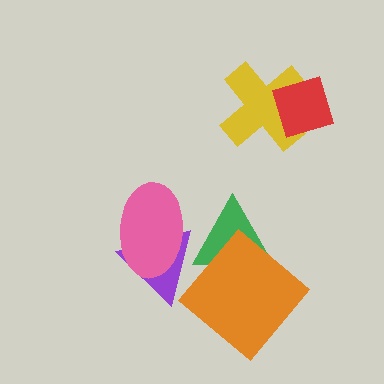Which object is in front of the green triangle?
The orange diamond is in front of the green triangle.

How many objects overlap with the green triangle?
3 objects overlap with the green triangle.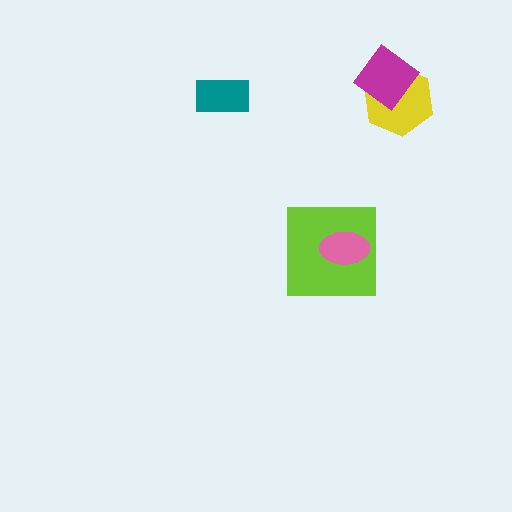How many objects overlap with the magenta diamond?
1 object overlaps with the magenta diamond.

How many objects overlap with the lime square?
1 object overlaps with the lime square.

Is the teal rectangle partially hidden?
No, no other shape covers it.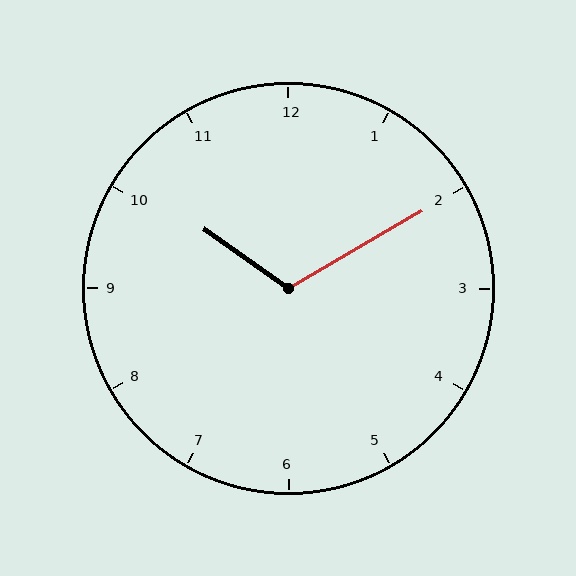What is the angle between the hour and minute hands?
Approximately 115 degrees.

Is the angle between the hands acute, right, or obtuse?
It is obtuse.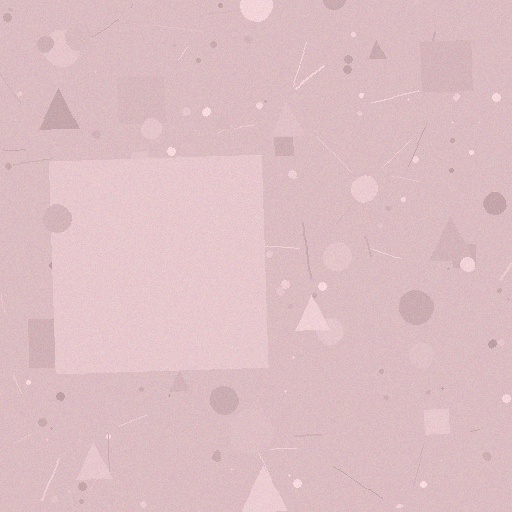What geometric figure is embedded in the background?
A square is embedded in the background.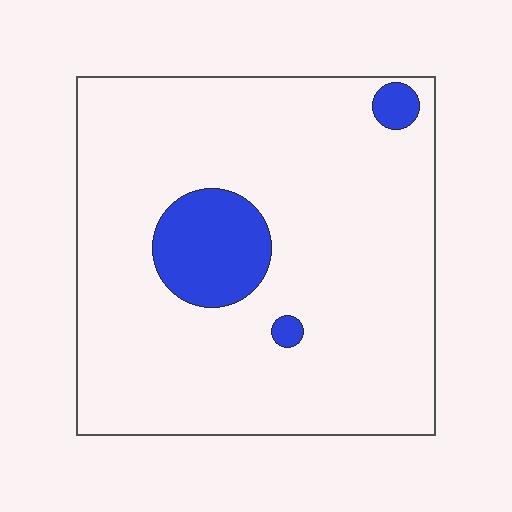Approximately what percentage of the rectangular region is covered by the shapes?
Approximately 10%.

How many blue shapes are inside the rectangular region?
3.